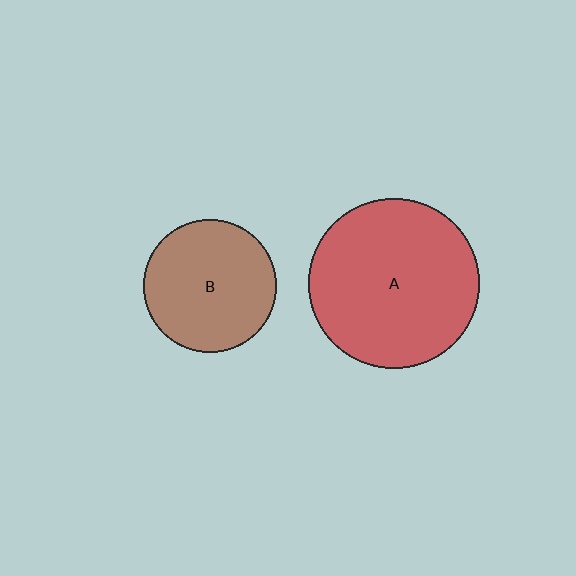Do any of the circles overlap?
No, none of the circles overlap.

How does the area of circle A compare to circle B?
Approximately 1.6 times.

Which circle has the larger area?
Circle A (red).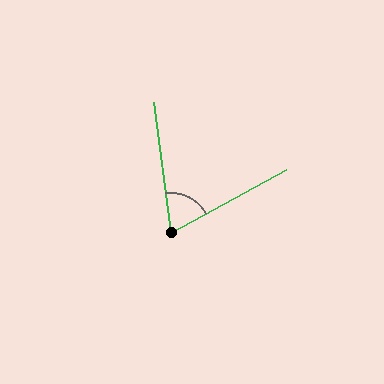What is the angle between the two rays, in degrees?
Approximately 69 degrees.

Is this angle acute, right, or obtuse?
It is acute.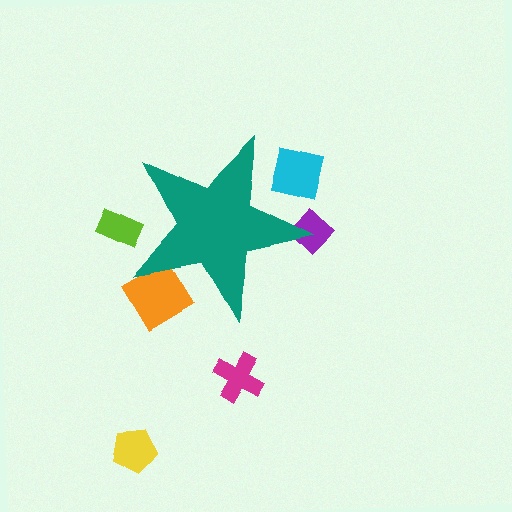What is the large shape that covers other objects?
A teal star.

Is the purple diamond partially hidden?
Yes, the purple diamond is partially hidden behind the teal star.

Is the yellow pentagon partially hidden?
No, the yellow pentagon is fully visible.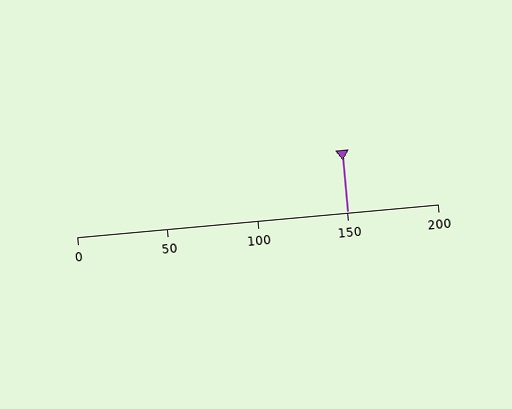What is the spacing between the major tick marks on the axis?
The major ticks are spaced 50 apart.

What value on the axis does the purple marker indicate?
The marker indicates approximately 150.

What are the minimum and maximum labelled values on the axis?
The axis runs from 0 to 200.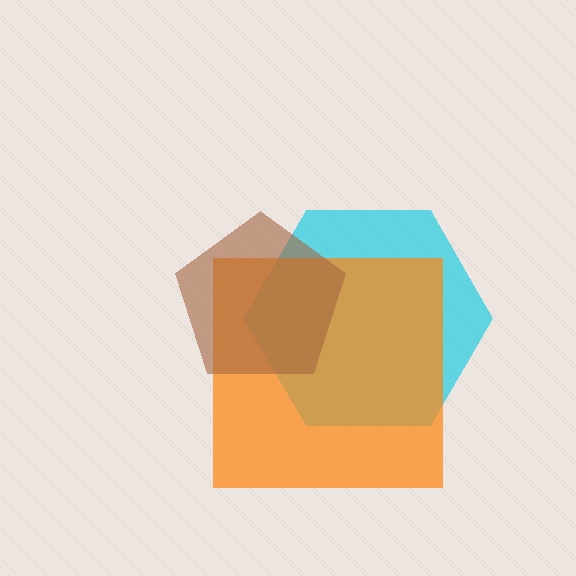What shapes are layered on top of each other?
The layered shapes are: a cyan hexagon, an orange square, a brown pentagon.